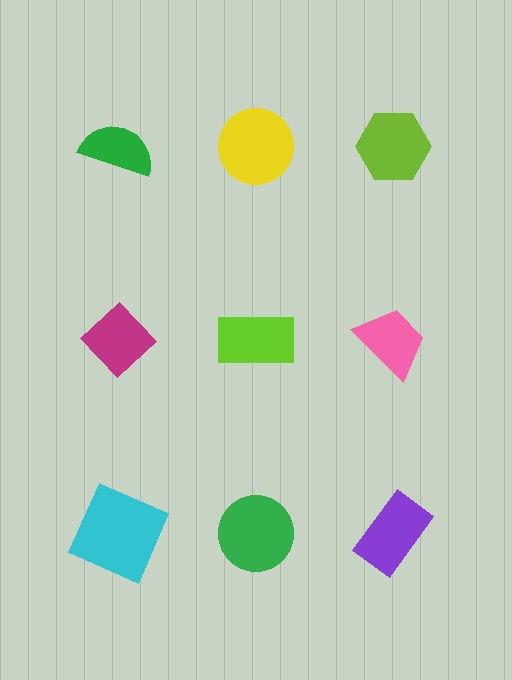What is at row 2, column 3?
A pink trapezoid.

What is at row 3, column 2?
A green circle.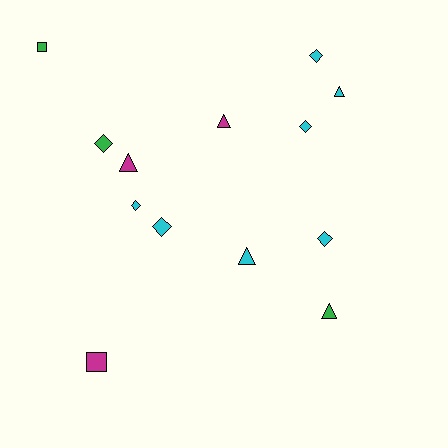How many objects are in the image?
There are 13 objects.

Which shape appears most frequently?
Diamond, with 6 objects.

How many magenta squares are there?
There is 1 magenta square.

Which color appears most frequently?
Cyan, with 7 objects.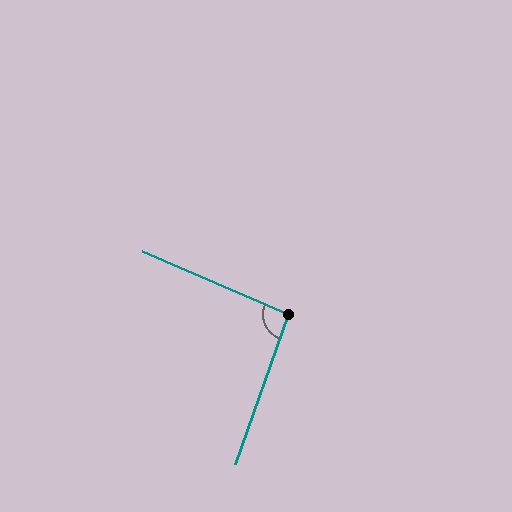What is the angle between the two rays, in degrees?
Approximately 94 degrees.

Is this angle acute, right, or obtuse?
It is approximately a right angle.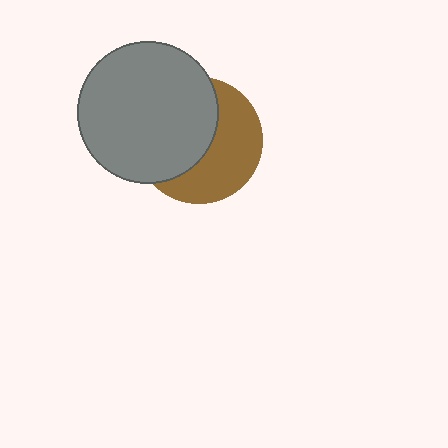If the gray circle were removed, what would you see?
You would see the complete brown circle.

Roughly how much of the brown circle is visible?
About half of it is visible (roughly 48%).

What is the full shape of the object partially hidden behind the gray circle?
The partially hidden object is a brown circle.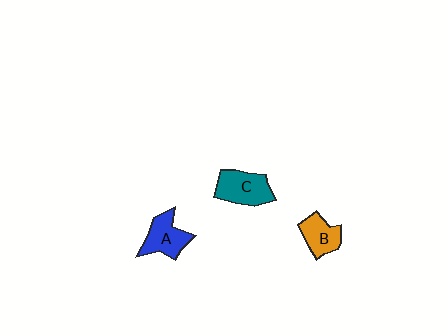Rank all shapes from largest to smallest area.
From largest to smallest: C (teal), A (blue), B (orange).